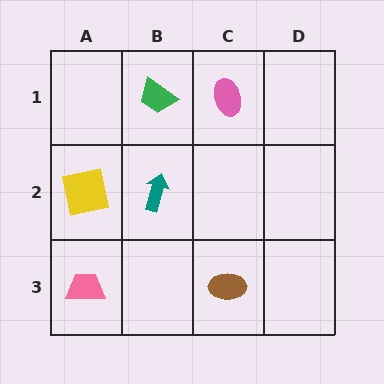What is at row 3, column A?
A pink trapezoid.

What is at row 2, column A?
A yellow square.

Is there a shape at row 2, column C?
No, that cell is empty.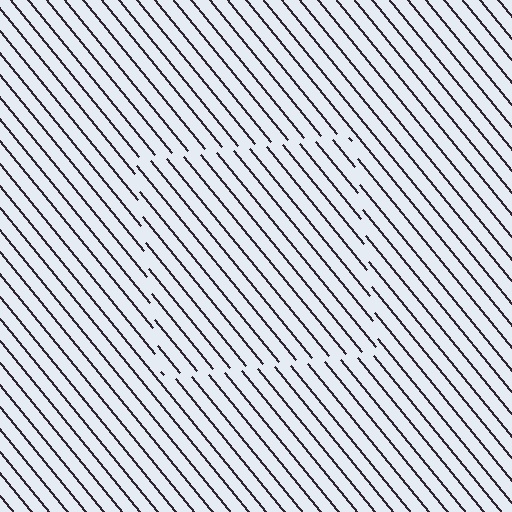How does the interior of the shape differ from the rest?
The interior of the shape contains the same grating, shifted by half a period — the contour is defined by the phase discontinuity where line-ends from the inner and outer gratings abut.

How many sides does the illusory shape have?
4 sides — the line-ends trace a square.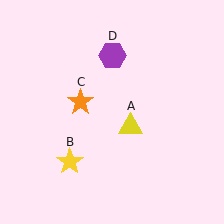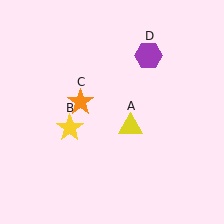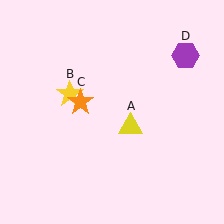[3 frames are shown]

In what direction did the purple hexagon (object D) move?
The purple hexagon (object D) moved right.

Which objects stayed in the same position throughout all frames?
Yellow triangle (object A) and orange star (object C) remained stationary.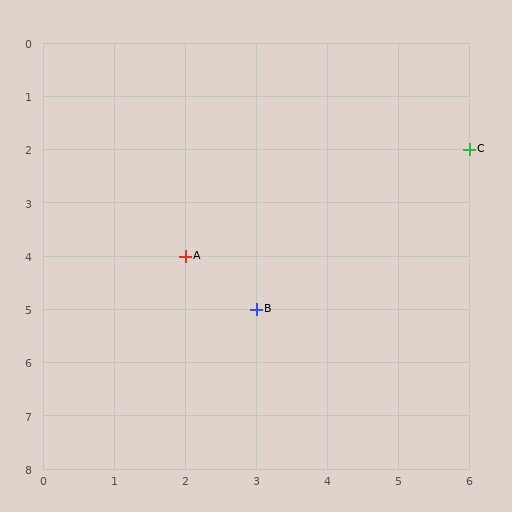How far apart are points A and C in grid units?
Points A and C are 4 columns and 2 rows apart (about 4.5 grid units diagonally).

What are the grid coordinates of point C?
Point C is at grid coordinates (6, 2).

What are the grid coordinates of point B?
Point B is at grid coordinates (3, 5).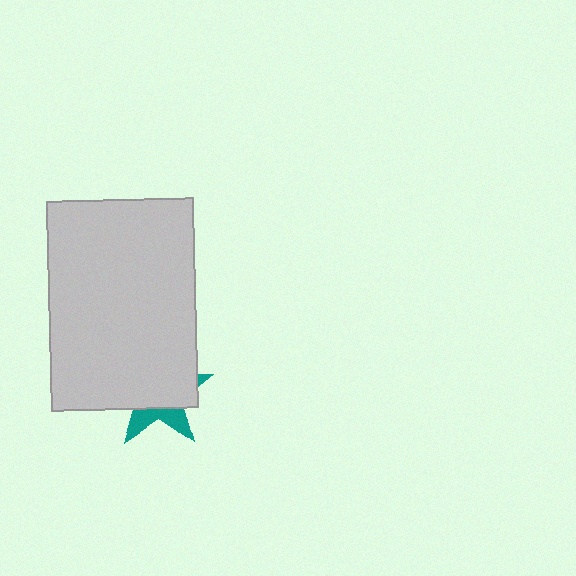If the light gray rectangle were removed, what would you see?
You would see the complete teal star.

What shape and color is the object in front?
The object in front is a light gray rectangle.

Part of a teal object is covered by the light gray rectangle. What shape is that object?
It is a star.